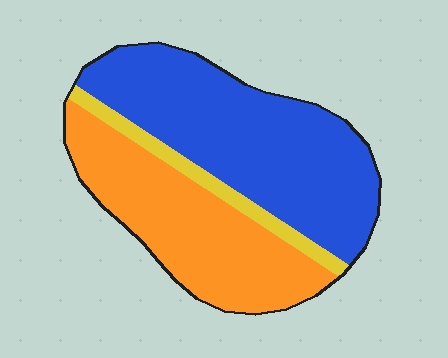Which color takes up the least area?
Yellow, at roughly 10%.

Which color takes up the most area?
Blue, at roughly 55%.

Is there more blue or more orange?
Blue.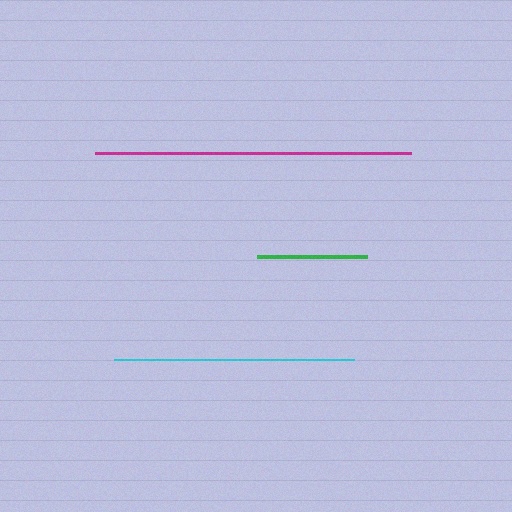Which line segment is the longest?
The magenta line is the longest at approximately 316 pixels.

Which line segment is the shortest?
The green line is the shortest at approximately 109 pixels.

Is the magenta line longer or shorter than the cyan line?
The magenta line is longer than the cyan line.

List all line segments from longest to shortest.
From longest to shortest: magenta, cyan, green.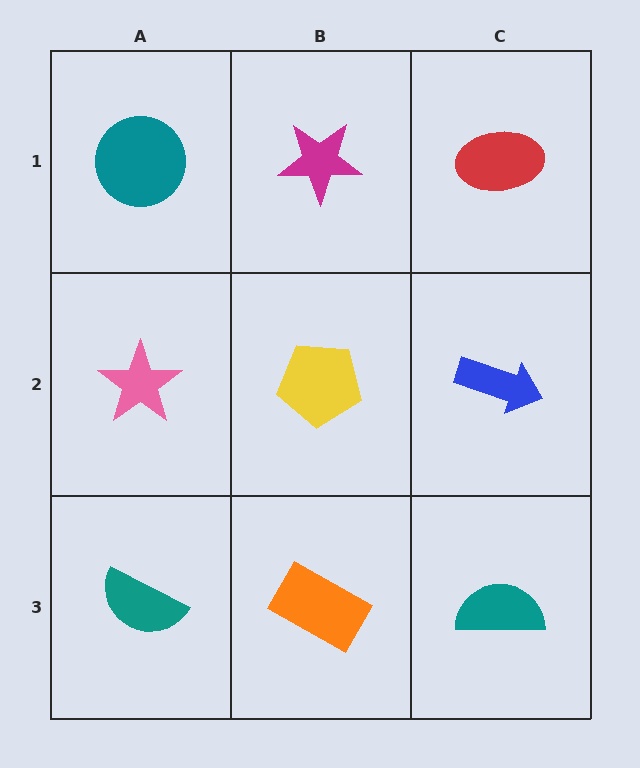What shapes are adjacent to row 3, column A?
A pink star (row 2, column A), an orange rectangle (row 3, column B).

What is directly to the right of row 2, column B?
A blue arrow.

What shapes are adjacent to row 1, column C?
A blue arrow (row 2, column C), a magenta star (row 1, column B).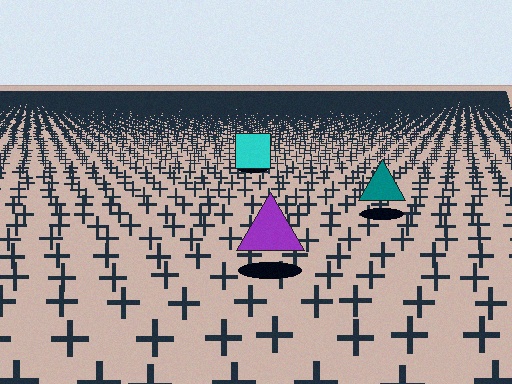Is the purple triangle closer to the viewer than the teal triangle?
Yes. The purple triangle is closer — you can tell from the texture gradient: the ground texture is coarser near it.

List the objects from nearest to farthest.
From nearest to farthest: the purple triangle, the teal triangle, the cyan square.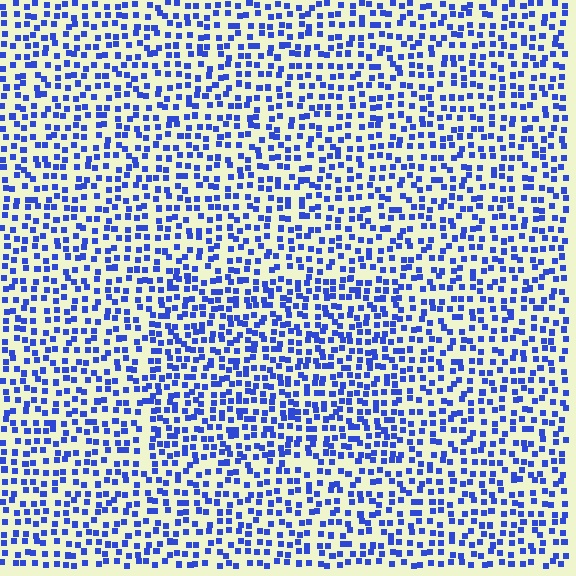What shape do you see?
I see a rectangle.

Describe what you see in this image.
The image contains small blue elements arranged at two different densities. A rectangle-shaped region is visible where the elements are more densely packed than the surrounding area.